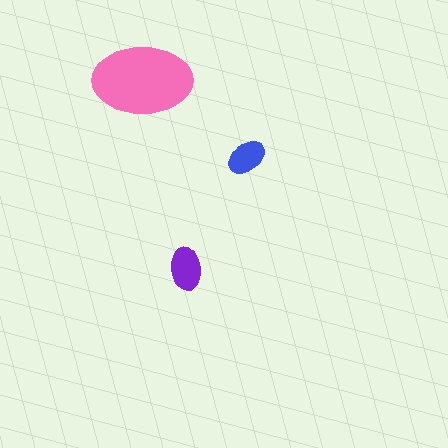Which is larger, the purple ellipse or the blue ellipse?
The purple one.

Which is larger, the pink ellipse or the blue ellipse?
The pink one.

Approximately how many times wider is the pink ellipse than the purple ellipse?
About 2.5 times wider.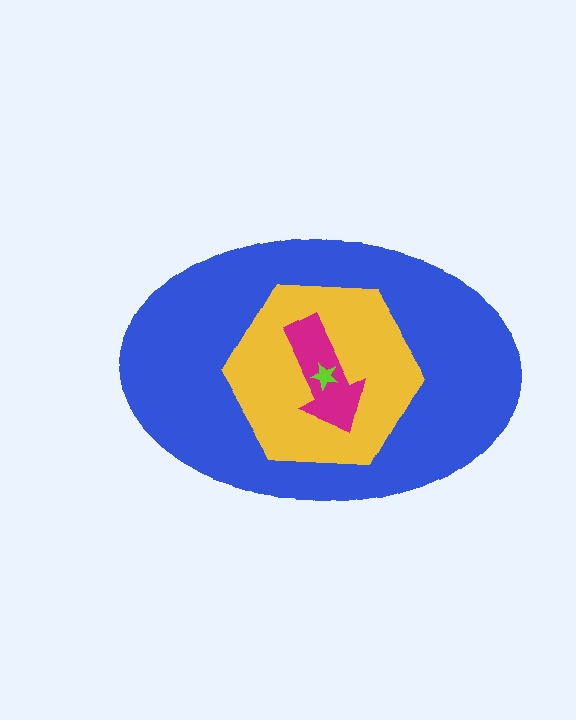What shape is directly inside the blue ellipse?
The yellow hexagon.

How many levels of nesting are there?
4.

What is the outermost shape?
The blue ellipse.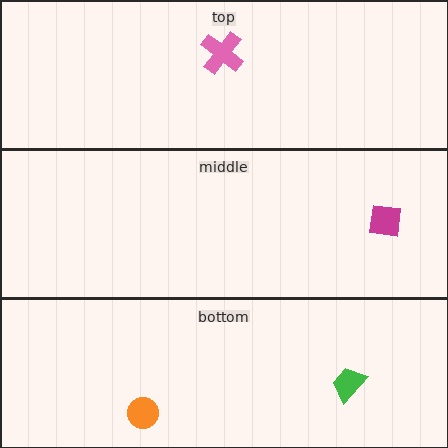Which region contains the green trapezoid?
The bottom region.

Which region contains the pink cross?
The top region.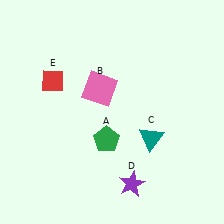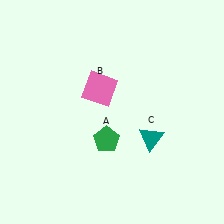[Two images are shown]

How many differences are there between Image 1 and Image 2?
There are 2 differences between the two images.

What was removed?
The red diamond (E), the purple star (D) were removed in Image 2.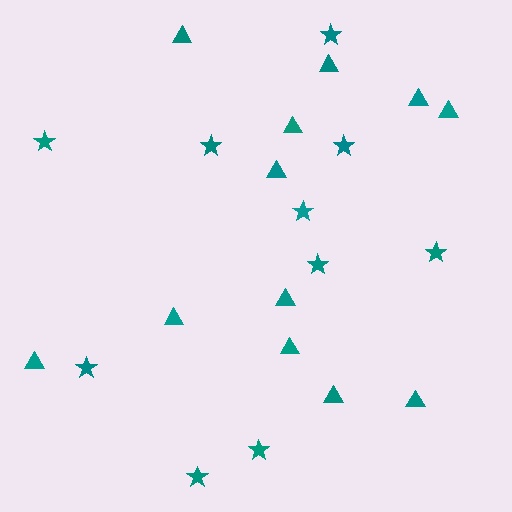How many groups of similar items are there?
There are 2 groups: one group of stars (10) and one group of triangles (12).